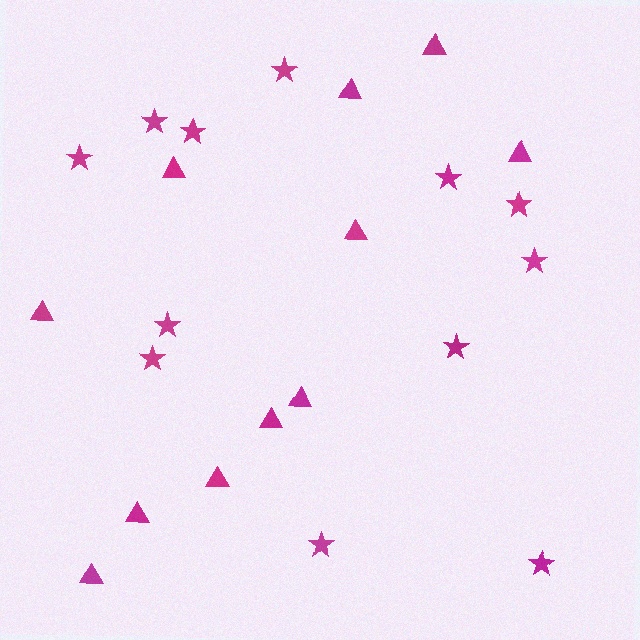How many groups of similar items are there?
There are 2 groups: one group of stars (12) and one group of triangles (11).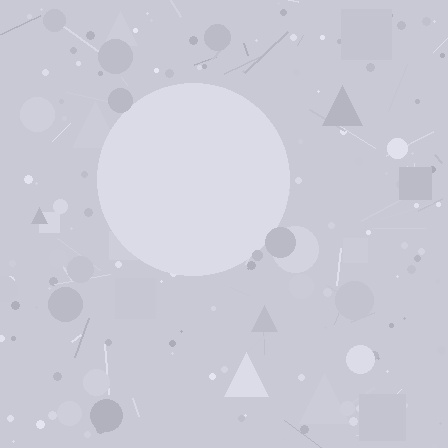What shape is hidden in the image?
A circle is hidden in the image.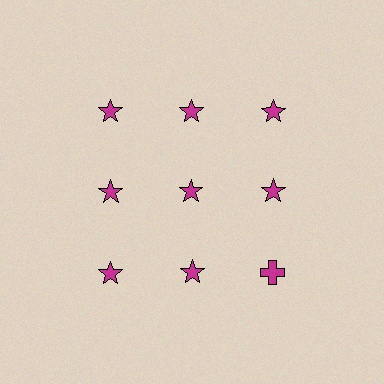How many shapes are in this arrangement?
There are 9 shapes arranged in a grid pattern.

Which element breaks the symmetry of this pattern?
The magenta cross in the third row, center column breaks the symmetry. All other shapes are magenta stars.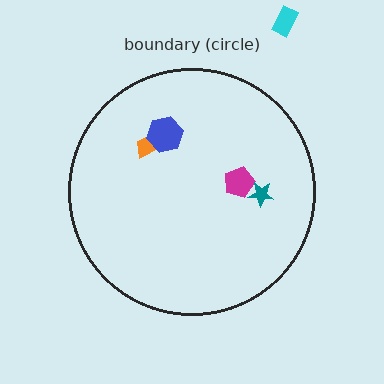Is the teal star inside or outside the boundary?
Inside.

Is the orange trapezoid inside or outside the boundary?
Inside.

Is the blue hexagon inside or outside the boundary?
Inside.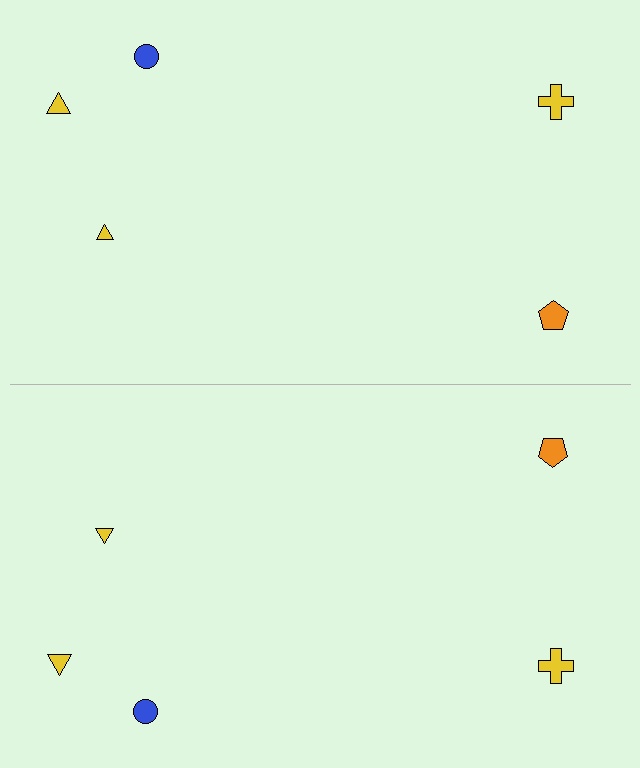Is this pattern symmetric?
Yes, this pattern has bilateral (reflection) symmetry.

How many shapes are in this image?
There are 10 shapes in this image.